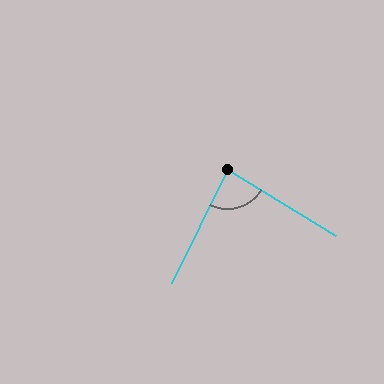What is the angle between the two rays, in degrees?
Approximately 85 degrees.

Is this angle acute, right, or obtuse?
It is acute.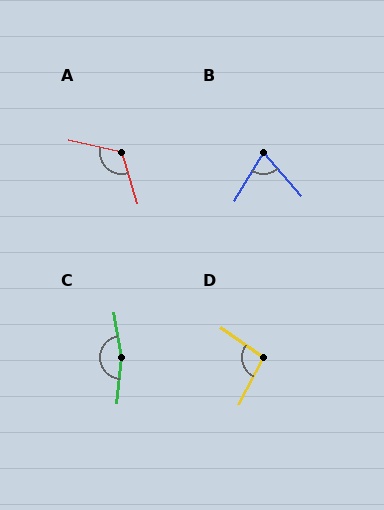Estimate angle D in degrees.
Approximately 98 degrees.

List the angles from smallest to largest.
B (73°), D (98°), A (119°), C (166°).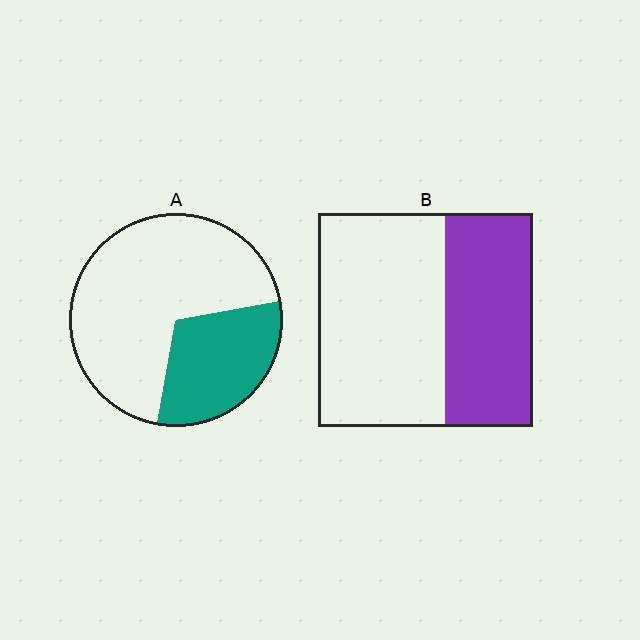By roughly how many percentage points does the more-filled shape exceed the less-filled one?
By roughly 10 percentage points (B over A).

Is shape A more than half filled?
No.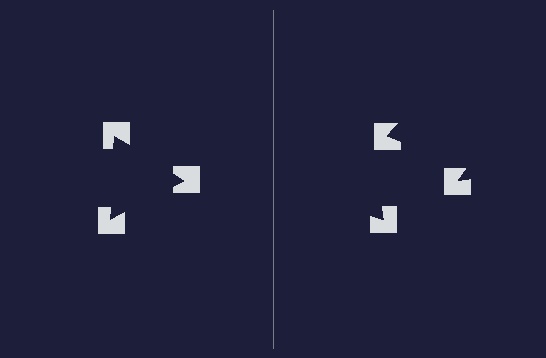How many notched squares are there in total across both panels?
6 — 3 on each side.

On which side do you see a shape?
An illusory triangle appears on the left side. On the right side the wedge cuts are rotated, so no coherent shape forms.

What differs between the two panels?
The notched squares are positioned identically on both sides; only the wedge orientations differ. On the left they align to a triangle; on the right they are misaligned.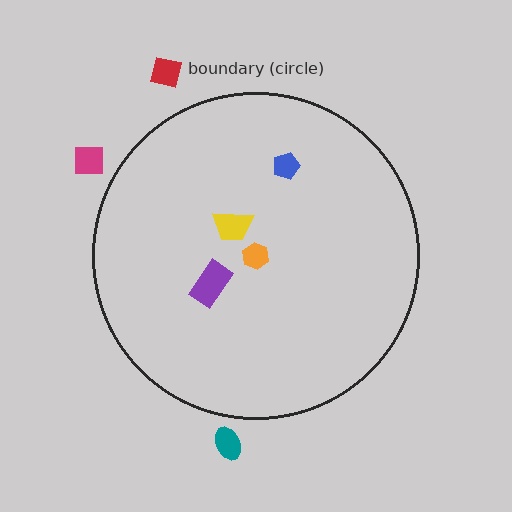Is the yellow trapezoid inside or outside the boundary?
Inside.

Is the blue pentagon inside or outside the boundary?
Inside.